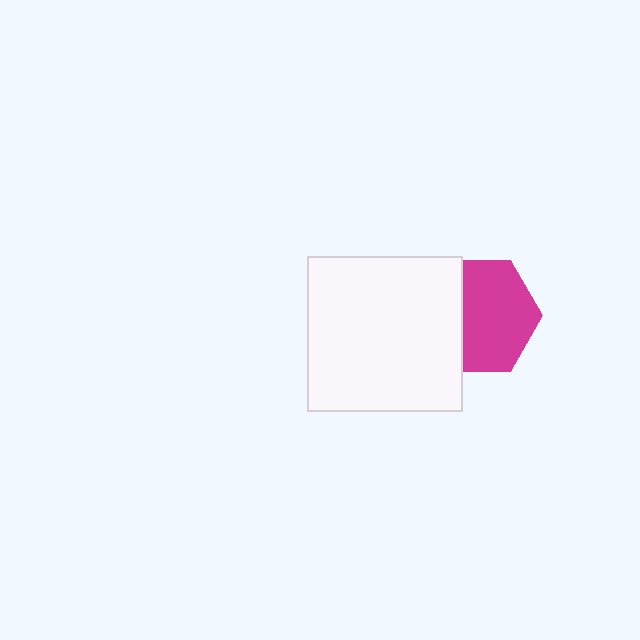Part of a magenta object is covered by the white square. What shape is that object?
It is a hexagon.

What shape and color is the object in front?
The object in front is a white square.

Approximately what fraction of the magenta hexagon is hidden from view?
Roughly 34% of the magenta hexagon is hidden behind the white square.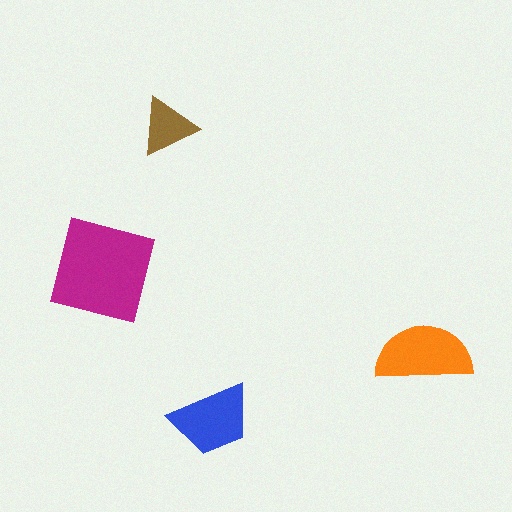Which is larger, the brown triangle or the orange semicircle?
The orange semicircle.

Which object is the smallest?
The brown triangle.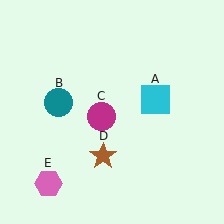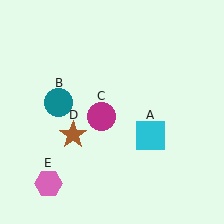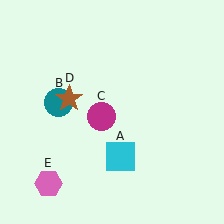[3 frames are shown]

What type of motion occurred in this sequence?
The cyan square (object A), brown star (object D) rotated clockwise around the center of the scene.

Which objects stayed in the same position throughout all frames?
Teal circle (object B) and magenta circle (object C) and pink hexagon (object E) remained stationary.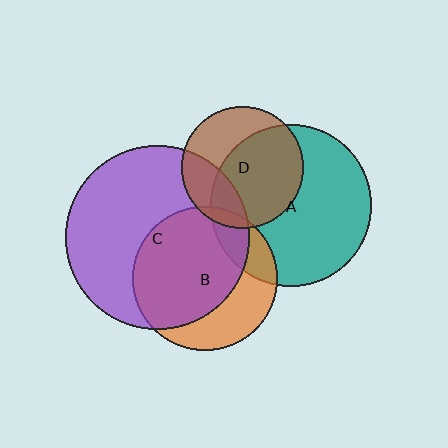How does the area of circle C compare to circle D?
Approximately 2.3 times.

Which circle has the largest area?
Circle C (purple).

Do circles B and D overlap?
Yes.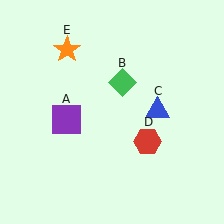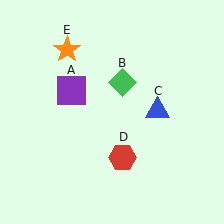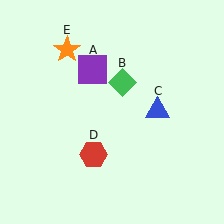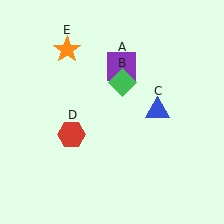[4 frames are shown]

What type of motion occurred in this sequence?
The purple square (object A), red hexagon (object D) rotated clockwise around the center of the scene.